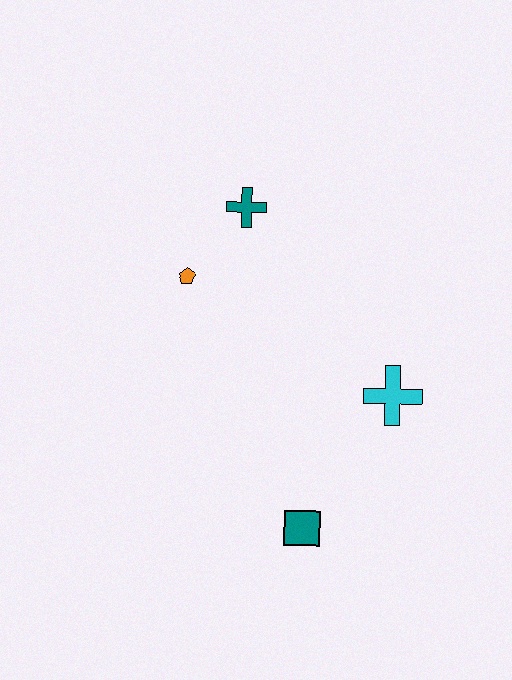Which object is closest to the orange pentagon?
The teal cross is closest to the orange pentagon.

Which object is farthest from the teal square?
The teal cross is farthest from the teal square.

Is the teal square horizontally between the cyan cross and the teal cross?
Yes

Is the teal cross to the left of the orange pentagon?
No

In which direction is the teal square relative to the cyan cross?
The teal square is below the cyan cross.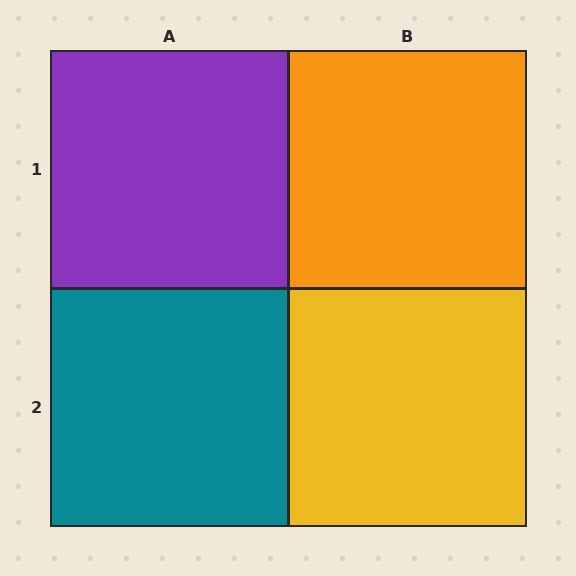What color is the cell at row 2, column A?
Teal.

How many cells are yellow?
1 cell is yellow.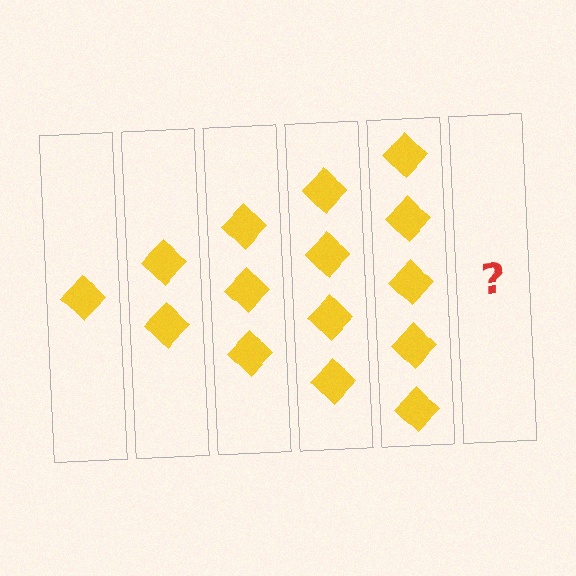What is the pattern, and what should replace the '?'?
The pattern is that each step adds one more diamond. The '?' should be 6 diamonds.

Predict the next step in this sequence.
The next step is 6 diamonds.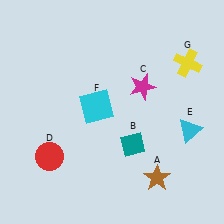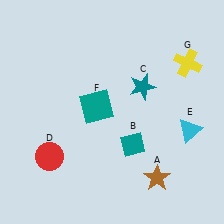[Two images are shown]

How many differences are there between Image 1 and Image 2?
There are 2 differences between the two images.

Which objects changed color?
C changed from magenta to teal. F changed from cyan to teal.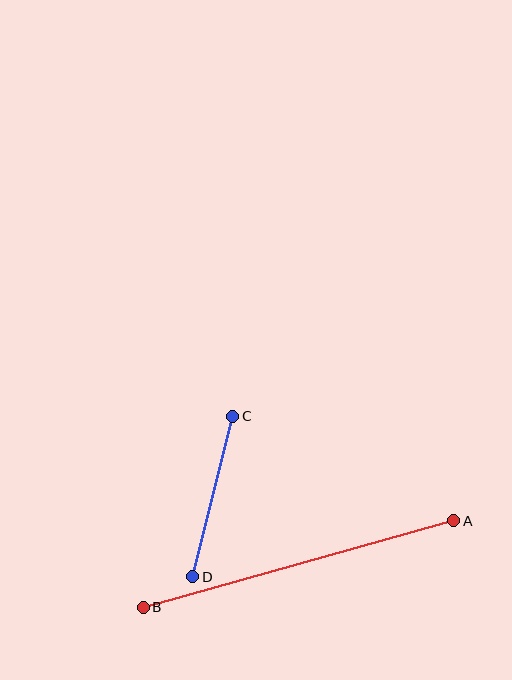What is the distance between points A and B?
The distance is approximately 322 pixels.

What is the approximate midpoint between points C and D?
The midpoint is at approximately (213, 496) pixels.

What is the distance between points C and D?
The distance is approximately 165 pixels.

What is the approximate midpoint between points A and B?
The midpoint is at approximately (298, 564) pixels.